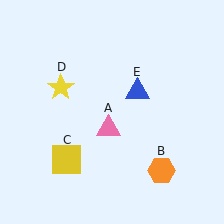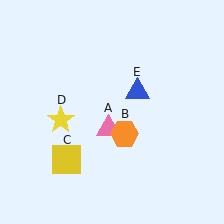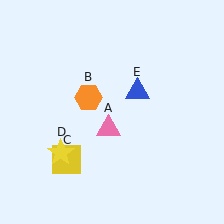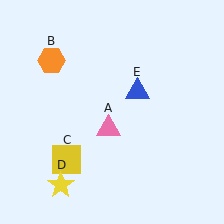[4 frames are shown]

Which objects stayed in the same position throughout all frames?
Pink triangle (object A) and yellow square (object C) and blue triangle (object E) remained stationary.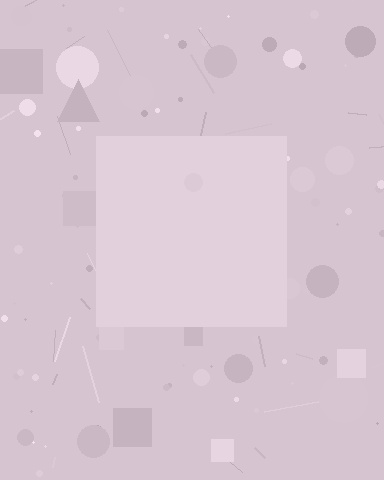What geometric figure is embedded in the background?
A square is embedded in the background.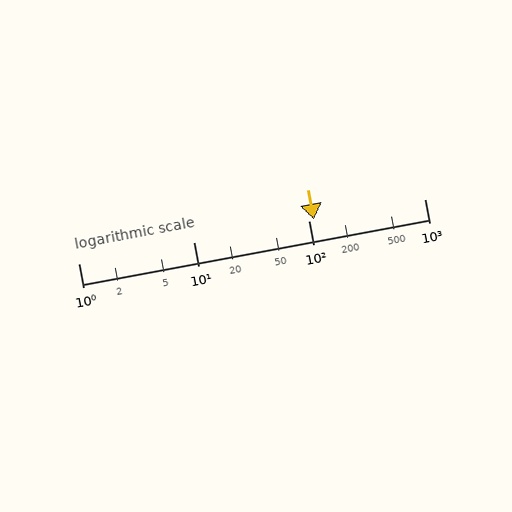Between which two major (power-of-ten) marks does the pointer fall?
The pointer is between 100 and 1000.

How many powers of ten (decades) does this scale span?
The scale spans 3 decades, from 1 to 1000.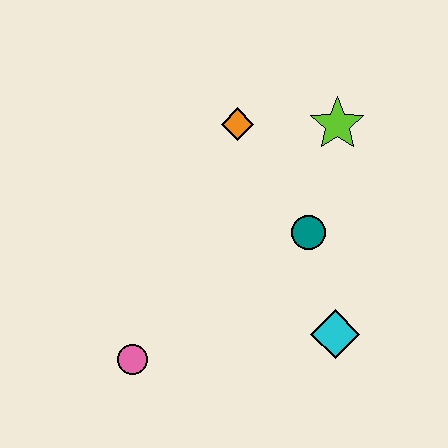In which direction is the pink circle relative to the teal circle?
The pink circle is to the left of the teal circle.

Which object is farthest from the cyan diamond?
The orange diamond is farthest from the cyan diamond.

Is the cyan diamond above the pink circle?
Yes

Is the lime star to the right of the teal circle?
Yes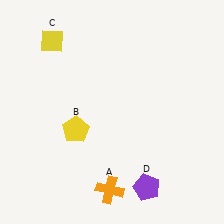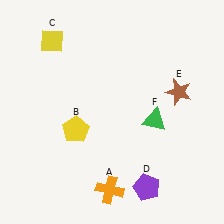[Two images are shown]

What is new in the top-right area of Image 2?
A brown star (E) was added in the top-right area of Image 2.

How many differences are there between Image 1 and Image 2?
There are 2 differences between the two images.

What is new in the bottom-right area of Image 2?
A green triangle (F) was added in the bottom-right area of Image 2.